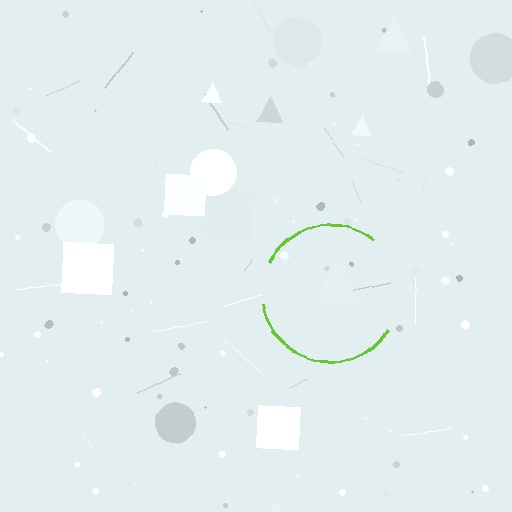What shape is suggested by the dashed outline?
The dashed outline suggests a circle.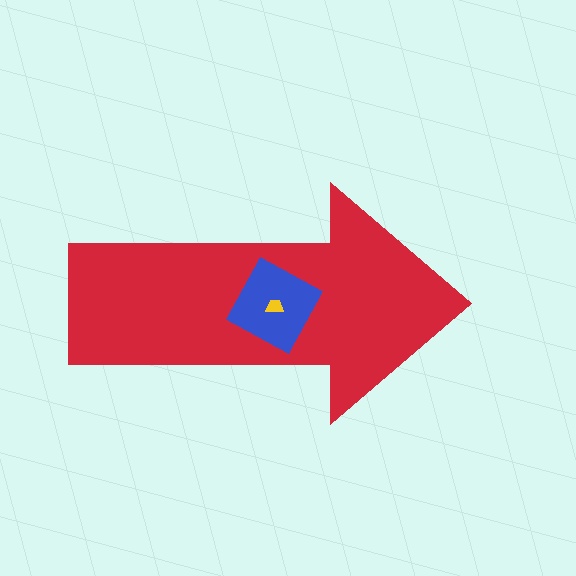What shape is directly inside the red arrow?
The blue square.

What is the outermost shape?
The red arrow.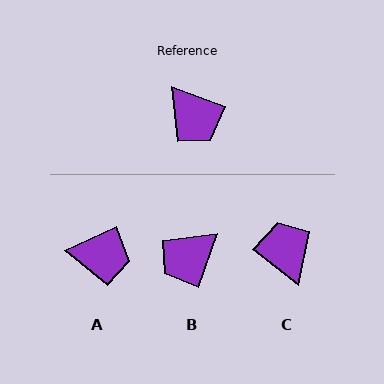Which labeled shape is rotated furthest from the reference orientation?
C, about 162 degrees away.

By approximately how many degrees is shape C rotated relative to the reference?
Approximately 162 degrees counter-clockwise.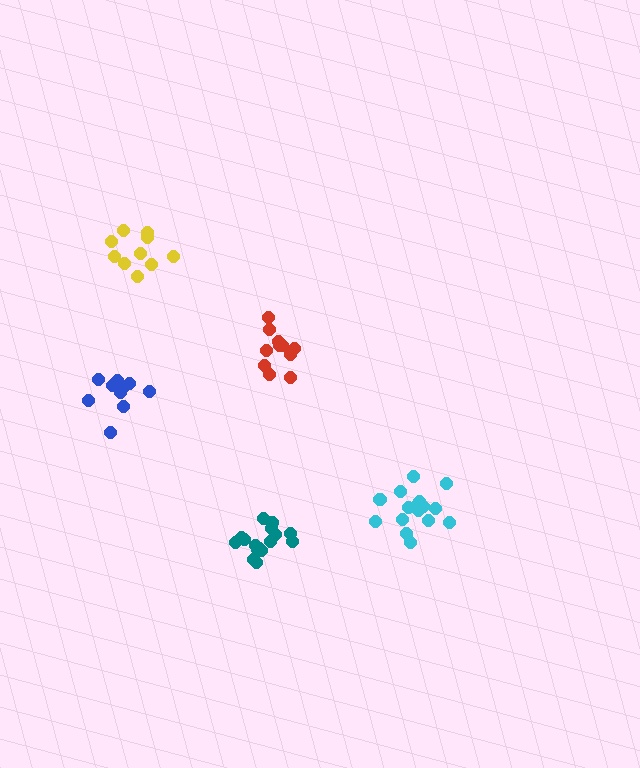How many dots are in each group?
Group 1: 16 dots, Group 2: 10 dots, Group 3: 11 dots, Group 4: 10 dots, Group 5: 16 dots (63 total).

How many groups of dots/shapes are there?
There are 5 groups.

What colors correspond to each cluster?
The clusters are colored: teal, blue, red, yellow, cyan.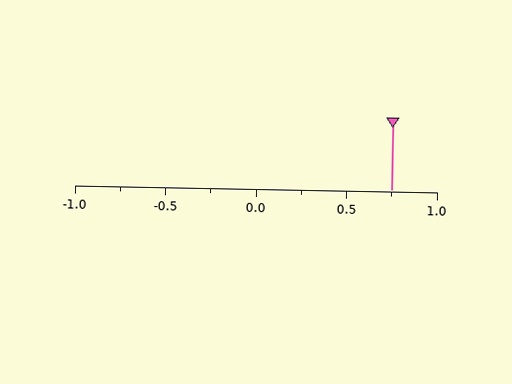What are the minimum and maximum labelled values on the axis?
The axis runs from -1.0 to 1.0.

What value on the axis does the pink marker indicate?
The marker indicates approximately 0.75.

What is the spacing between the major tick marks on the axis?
The major ticks are spaced 0.5 apart.